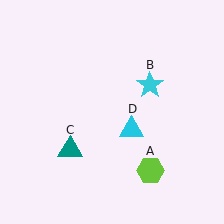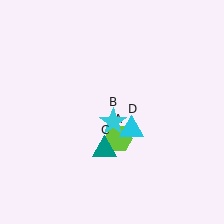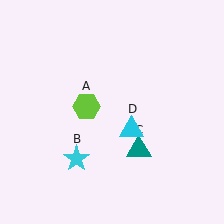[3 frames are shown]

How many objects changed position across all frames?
3 objects changed position: lime hexagon (object A), cyan star (object B), teal triangle (object C).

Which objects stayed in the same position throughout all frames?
Cyan triangle (object D) remained stationary.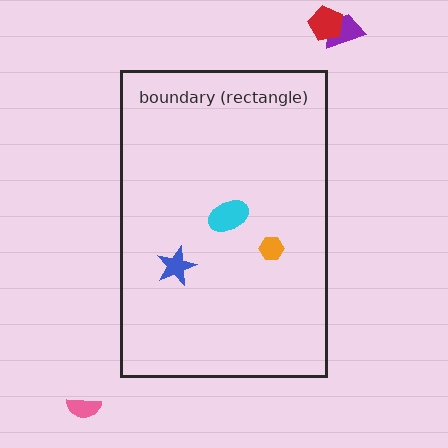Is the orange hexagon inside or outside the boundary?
Inside.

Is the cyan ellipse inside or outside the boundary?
Inside.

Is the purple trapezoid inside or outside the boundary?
Outside.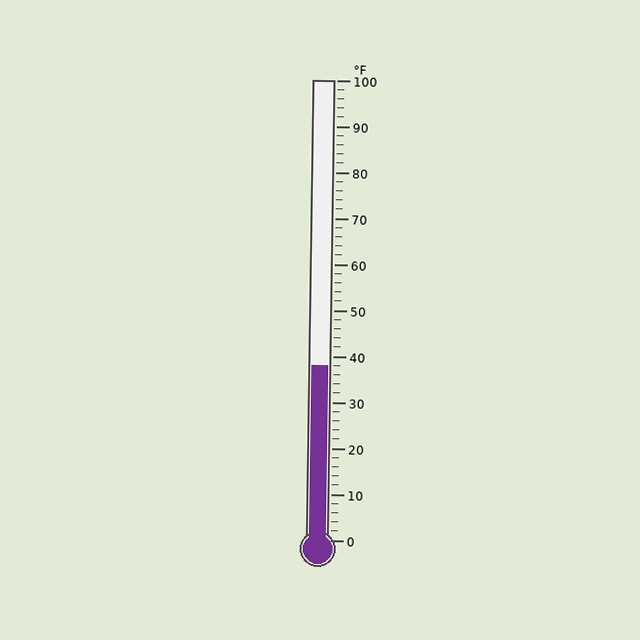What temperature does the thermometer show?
The thermometer shows approximately 38°F.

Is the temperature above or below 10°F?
The temperature is above 10°F.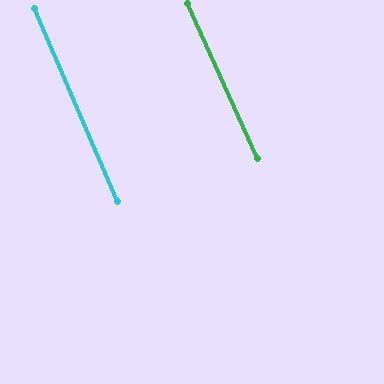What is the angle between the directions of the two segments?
Approximately 1 degree.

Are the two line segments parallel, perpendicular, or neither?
Parallel — their directions differ by only 1.4°.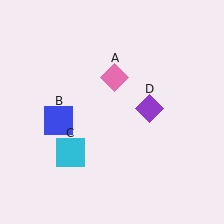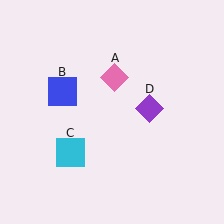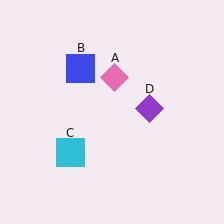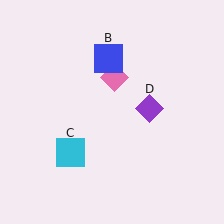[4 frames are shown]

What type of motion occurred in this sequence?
The blue square (object B) rotated clockwise around the center of the scene.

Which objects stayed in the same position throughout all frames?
Pink diamond (object A) and cyan square (object C) and purple diamond (object D) remained stationary.